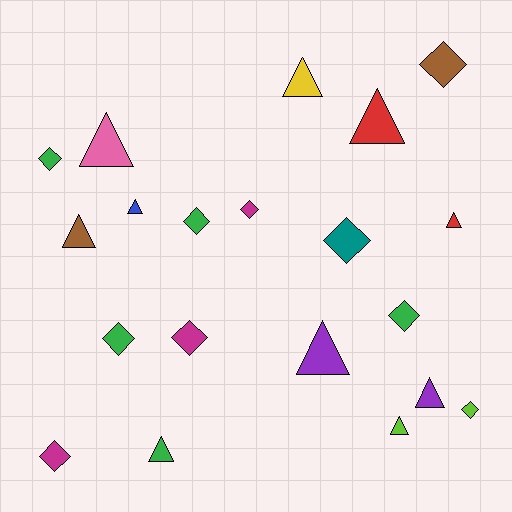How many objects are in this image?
There are 20 objects.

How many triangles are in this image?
There are 10 triangles.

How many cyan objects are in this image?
There are no cyan objects.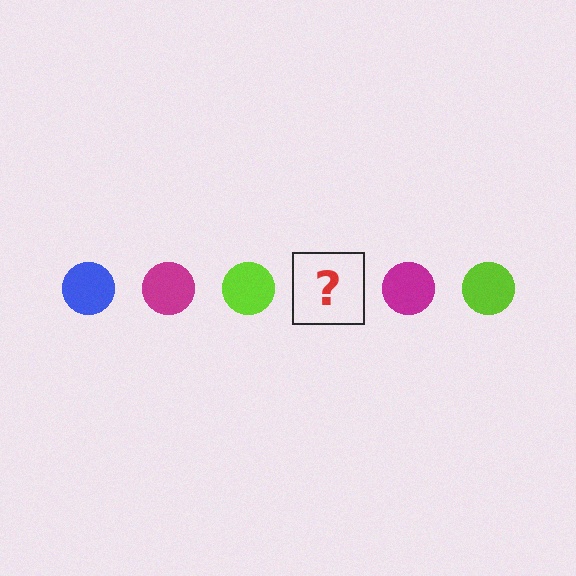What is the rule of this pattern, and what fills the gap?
The rule is that the pattern cycles through blue, magenta, lime circles. The gap should be filled with a blue circle.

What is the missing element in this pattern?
The missing element is a blue circle.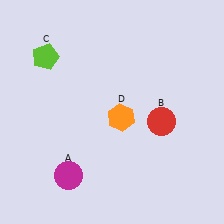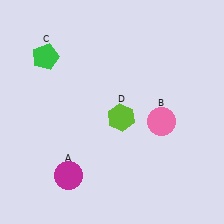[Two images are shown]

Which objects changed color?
B changed from red to pink. C changed from lime to green. D changed from orange to lime.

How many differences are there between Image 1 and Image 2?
There are 3 differences between the two images.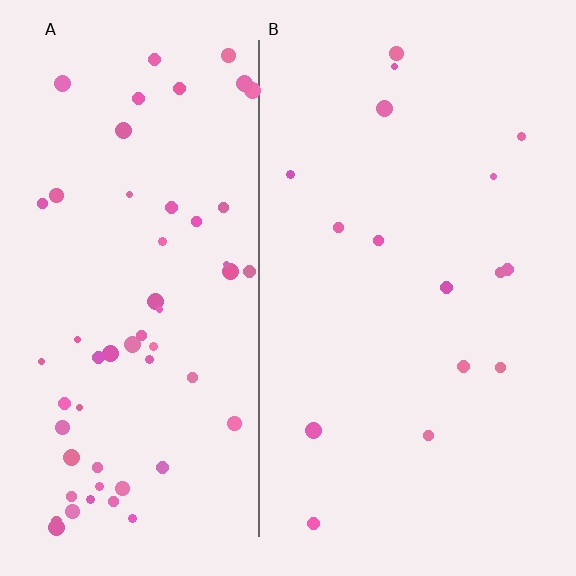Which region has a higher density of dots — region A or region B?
A (the left).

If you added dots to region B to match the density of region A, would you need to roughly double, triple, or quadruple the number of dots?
Approximately quadruple.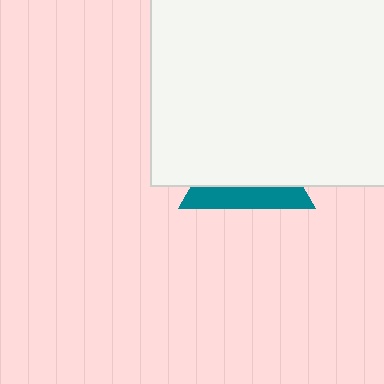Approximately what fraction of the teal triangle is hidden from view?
Roughly 67% of the teal triangle is hidden behind the white square.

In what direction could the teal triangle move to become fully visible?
The teal triangle could move down. That would shift it out from behind the white square entirely.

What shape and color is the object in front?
The object in front is a white square.